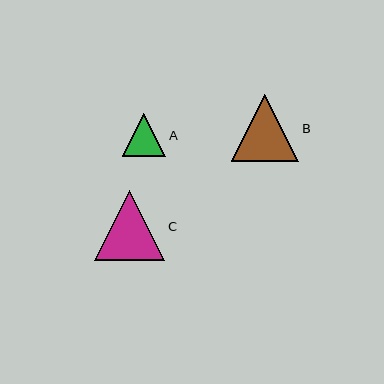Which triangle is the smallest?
Triangle A is the smallest with a size of approximately 43 pixels.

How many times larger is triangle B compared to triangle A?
Triangle B is approximately 1.6 times the size of triangle A.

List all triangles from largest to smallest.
From largest to smallest: C, B, A.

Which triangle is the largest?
Triangle C is the largest with a size of approximately 70 pixels.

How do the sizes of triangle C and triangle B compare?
Triangle C and triangle B are approximately the same size.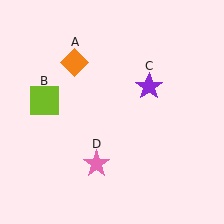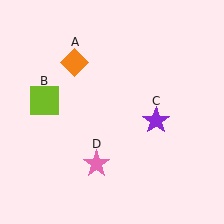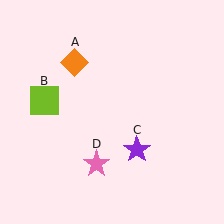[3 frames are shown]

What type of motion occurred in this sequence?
The purple star (object C) rotated clockwise around the center of the scene.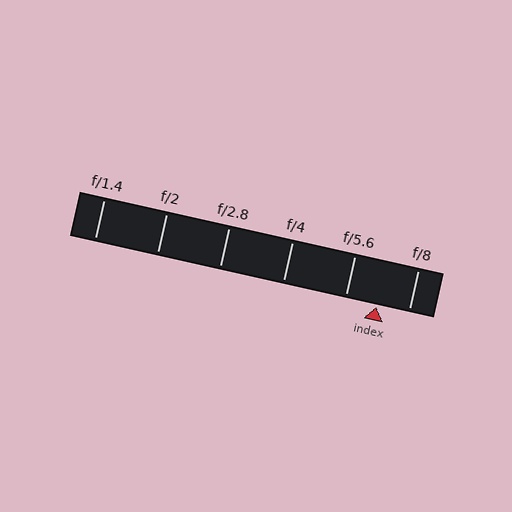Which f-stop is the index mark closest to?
The index mark is closest to f/5.6.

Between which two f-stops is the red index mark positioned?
The index mark is between f/5.6 and f/8.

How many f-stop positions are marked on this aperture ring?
There are 6 f-stop positions marked.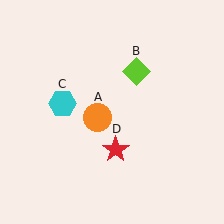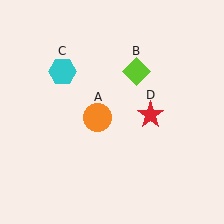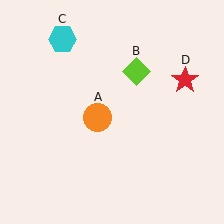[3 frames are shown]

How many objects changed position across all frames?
2 objects changed position: cyan hexagon (object C), red star (object D).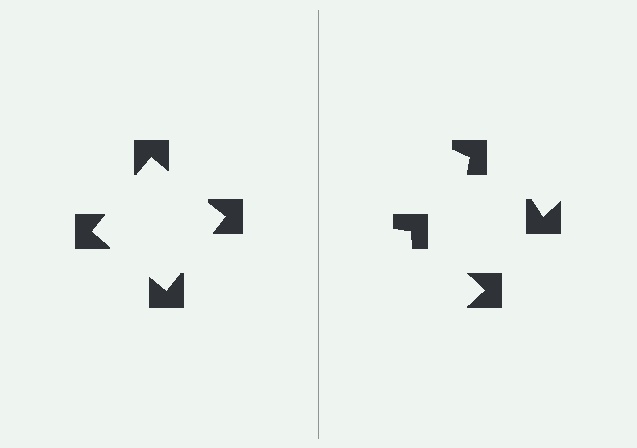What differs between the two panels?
The notched squares are positioned identically on both sides; only the wedge orientations differ. On the left they align to a square; on the right they are misaligned.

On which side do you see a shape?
An illusory square appears on the left side. On the right side the wedge cuts are rotated, so no coherent shape forms.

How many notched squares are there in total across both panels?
8 — 4 on each side.